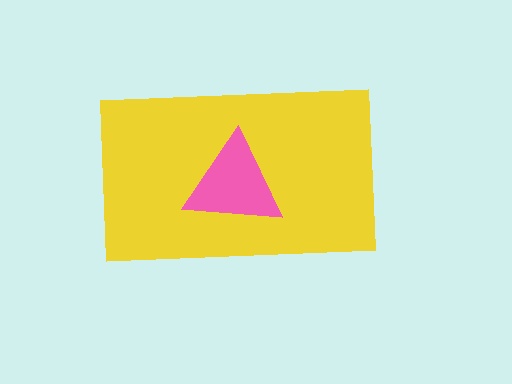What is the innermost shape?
The pink triangle.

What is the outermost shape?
The yellow rectangle.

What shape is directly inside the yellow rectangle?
The pink triangle.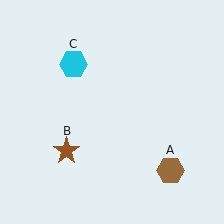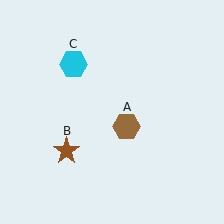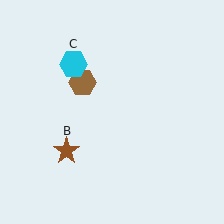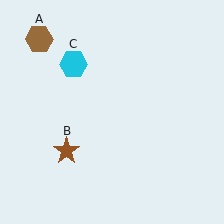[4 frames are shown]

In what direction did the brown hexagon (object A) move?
The brown hexagon (object A) moved up and to the left.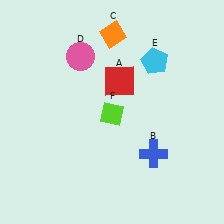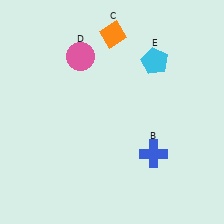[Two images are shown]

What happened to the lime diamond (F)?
The lime diamond (F) was removed in Image 2. It was in the bottom-right area of Image 1.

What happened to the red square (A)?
The red square (A) was removed in Image 2. It was in the top-right area of Image 1.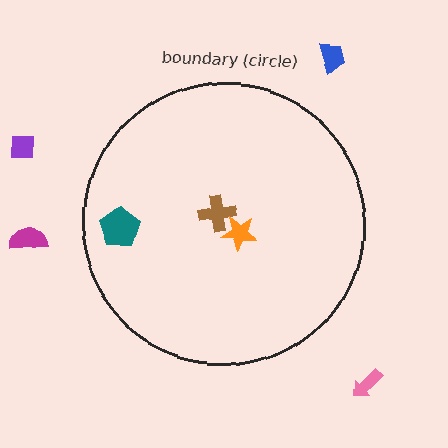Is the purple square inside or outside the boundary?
Outside.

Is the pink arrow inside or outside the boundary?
Outside.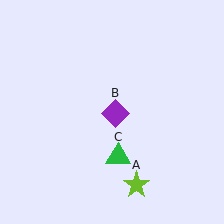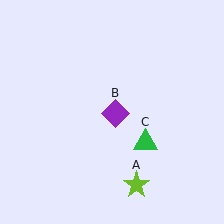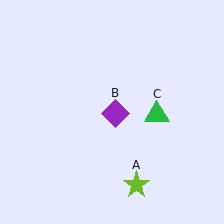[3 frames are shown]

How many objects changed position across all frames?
1 object changed position: green triangle (object C).